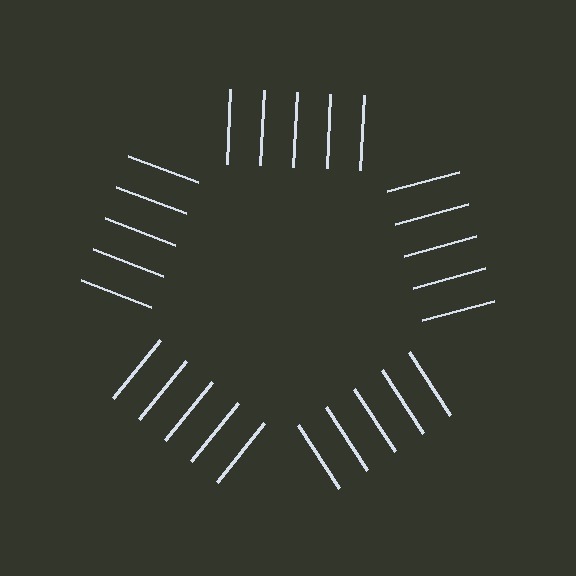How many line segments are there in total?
25 — 5 along each of the 5 edges.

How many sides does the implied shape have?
5 sides — the line-ends trace a pentagon.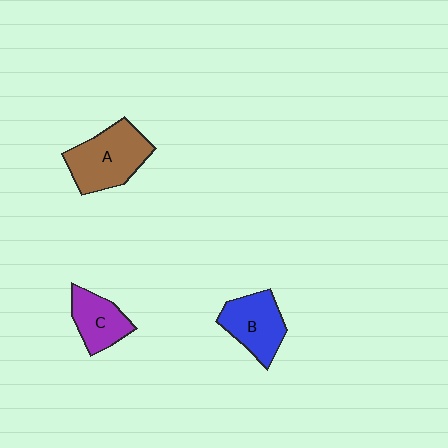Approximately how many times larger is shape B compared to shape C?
Approximately 1.2 times.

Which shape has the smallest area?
Shape C (purple).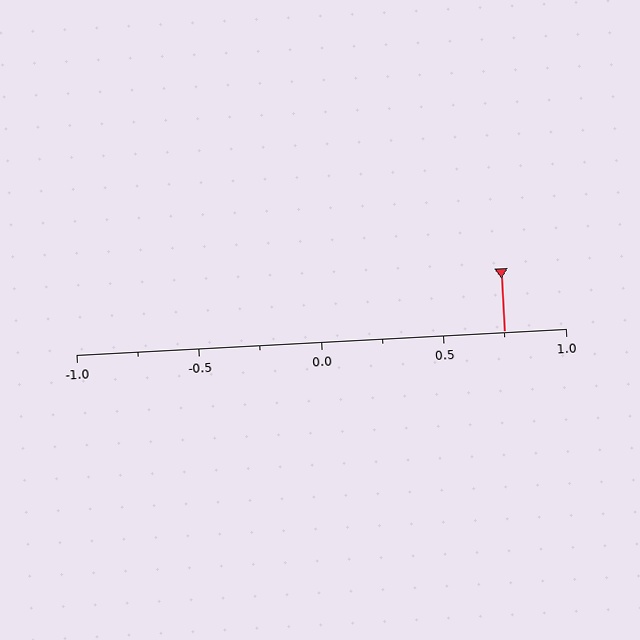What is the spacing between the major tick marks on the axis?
The major ticks are spaced 0.5 apart.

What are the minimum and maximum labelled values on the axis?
The axis runs from -1.0 to 1.0.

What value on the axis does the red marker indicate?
The marker indicates approximately 0.75.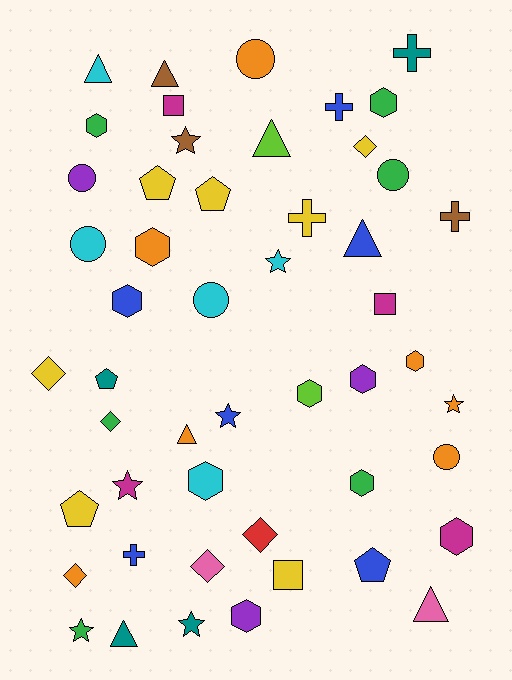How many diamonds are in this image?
There are 6 diamonds.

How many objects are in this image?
There are 50 objects.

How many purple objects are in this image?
There are 3 purple objects.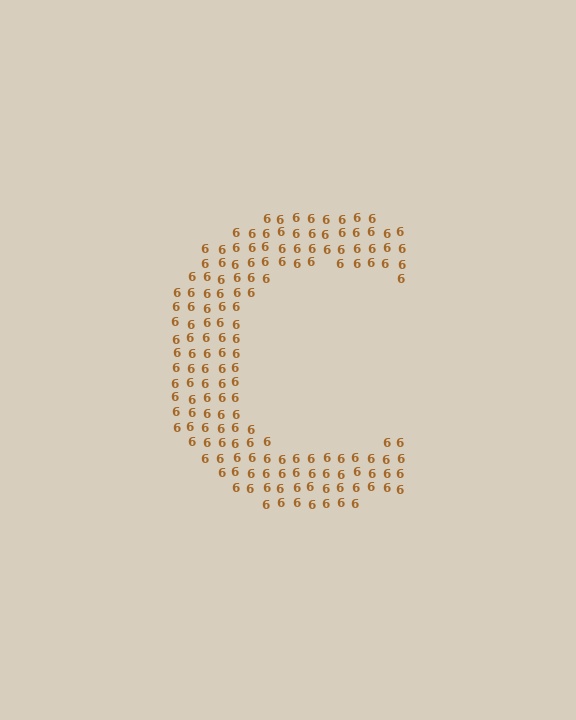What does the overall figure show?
The overall figure shows the letter C.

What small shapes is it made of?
It is made of small digit 6's.